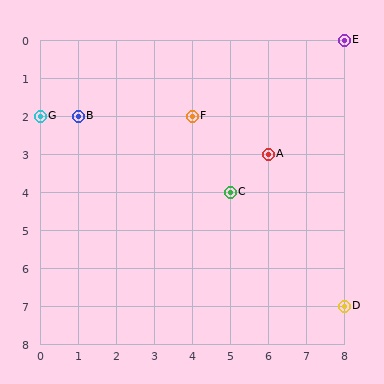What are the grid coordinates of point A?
Point A is at grid coordinates (6, 3).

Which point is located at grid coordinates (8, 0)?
Point E is at (8, 0).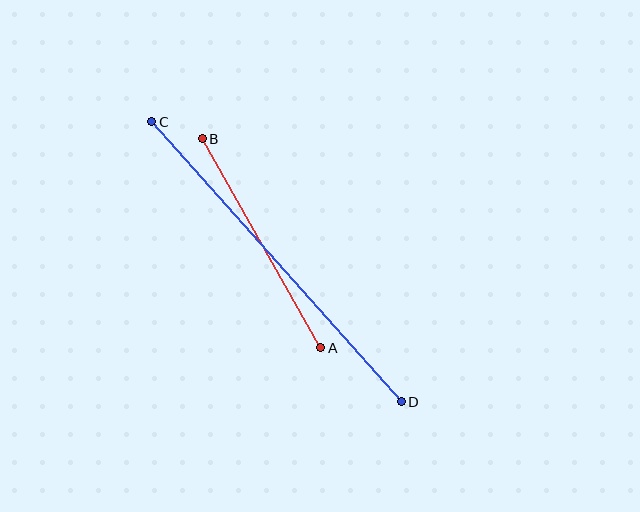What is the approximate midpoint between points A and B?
The midpoint is at approximately (261, 243) pixels.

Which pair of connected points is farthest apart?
Points C and D are farthest apart.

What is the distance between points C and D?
The distance is approximately 375 pixels.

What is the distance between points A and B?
The distance is approximately 240 pixels.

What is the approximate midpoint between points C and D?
The midpoint is at approximately (276, 262) pixels.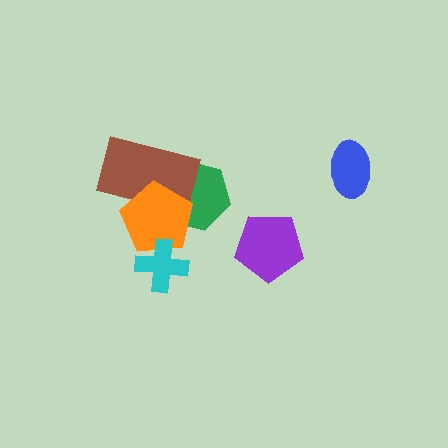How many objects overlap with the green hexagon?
2 objects overlap with the green hexagon.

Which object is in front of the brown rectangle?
The orange pentagon is in front of the brown rectangle.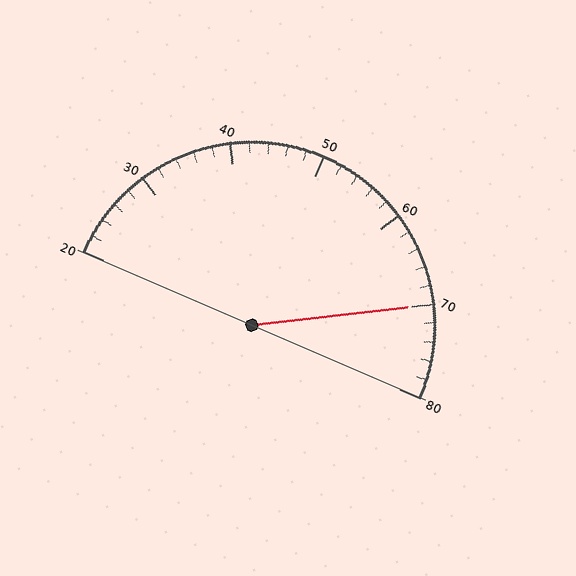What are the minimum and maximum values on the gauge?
The gauge ranges from 20 to 80.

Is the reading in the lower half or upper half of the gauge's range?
The reading is in the upper half of the range (20 to 80).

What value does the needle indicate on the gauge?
The needle indicates approximately 70.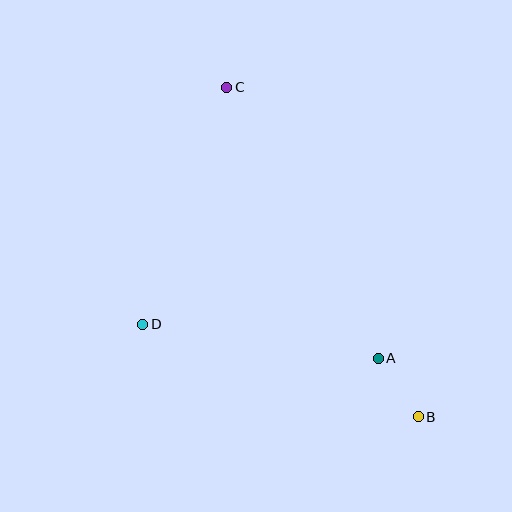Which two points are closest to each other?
Points A and B are closest to each other.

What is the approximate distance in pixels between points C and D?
The distance between C and D is approximately 251 pixels.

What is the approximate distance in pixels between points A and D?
The distance between A and D is approximately 238 pixels.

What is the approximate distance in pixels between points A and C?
The distance between A and C is approximately 311 pixels.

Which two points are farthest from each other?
Points B and C are farthest from each other.